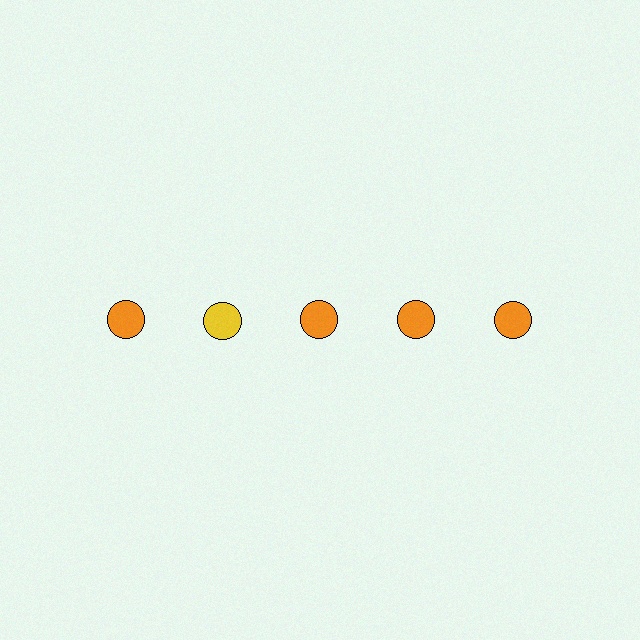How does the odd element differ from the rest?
It has a different color: yellow instead of orange.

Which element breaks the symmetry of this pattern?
The yellow circle in the top row, second from left column breaks the symmetry. All other shapes are orange circles.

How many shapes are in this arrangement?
There are 5 shapes arranged in a grid pattern.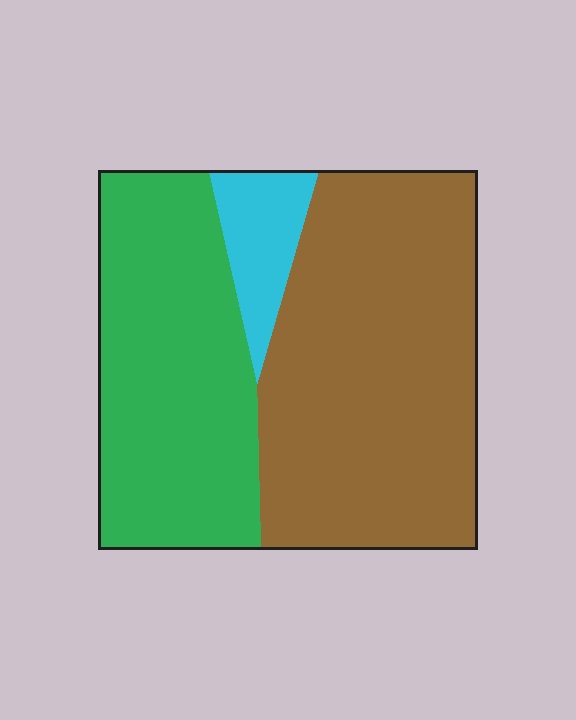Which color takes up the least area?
Cyan, at roughly 10%.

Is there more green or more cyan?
Green.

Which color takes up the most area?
Brown, at roughly 55%.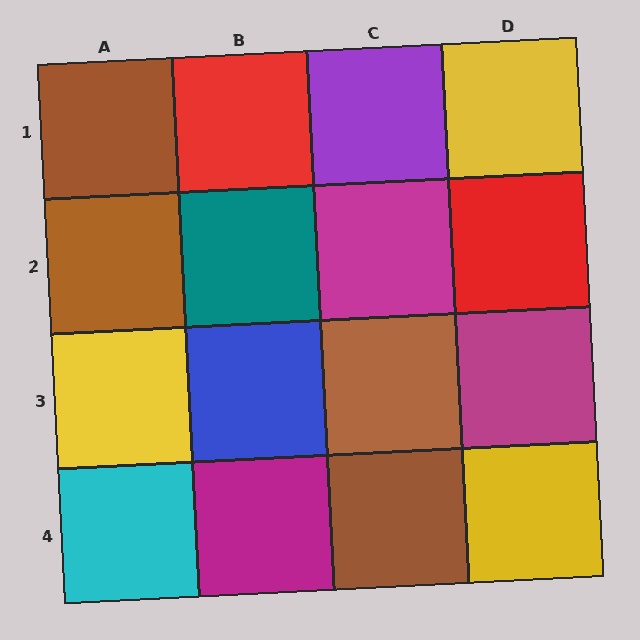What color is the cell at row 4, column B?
Magenta.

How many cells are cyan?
1 cell is cyan.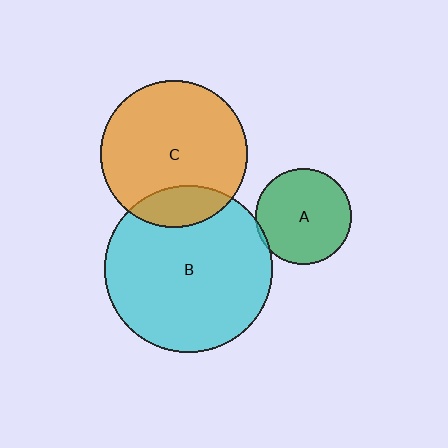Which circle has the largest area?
Circle B (cyan).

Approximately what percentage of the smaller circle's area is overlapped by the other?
Approximately 5%.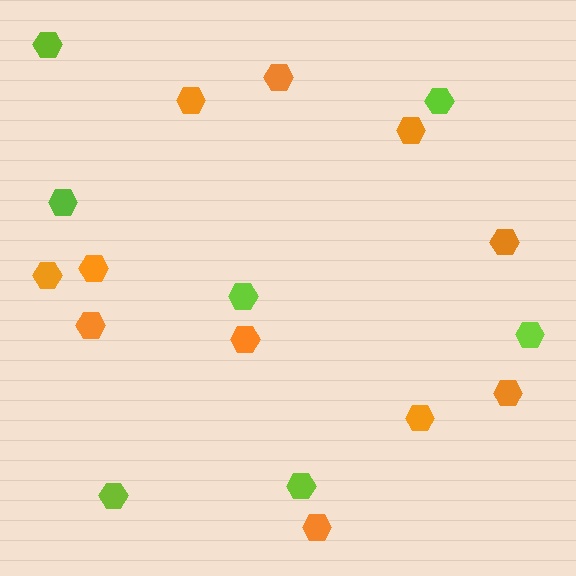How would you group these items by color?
There are 2 groups: one group of orange hexagons (11) and one group of lime hexagons (7).